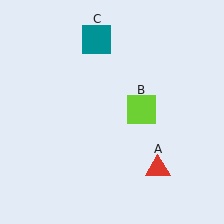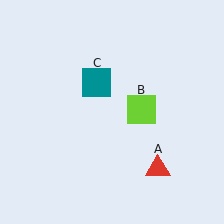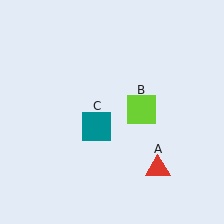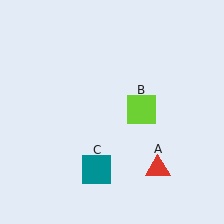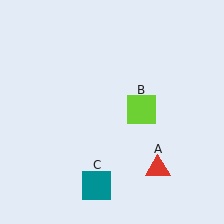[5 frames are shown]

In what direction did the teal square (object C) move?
The teal square (object C) moved down.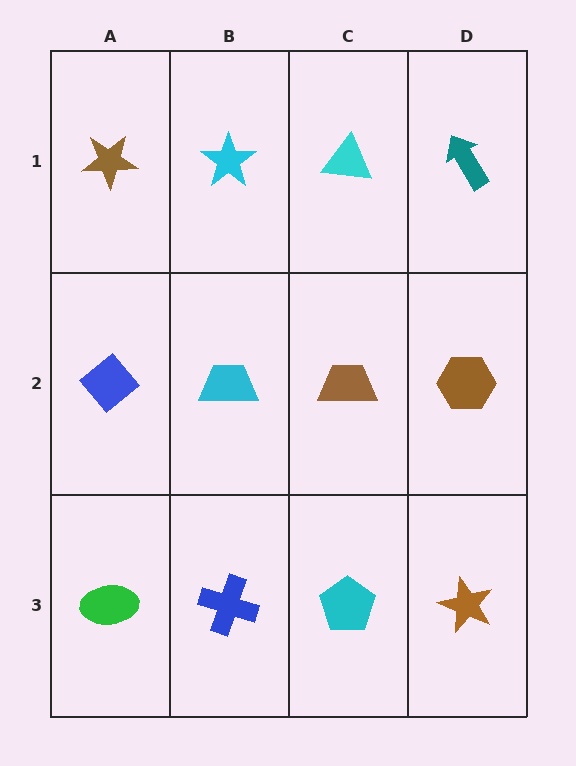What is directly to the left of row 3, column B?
A green ellipse.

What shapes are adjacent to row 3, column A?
A blue diamond (row 2, column A), a blue cross (row 3, column B).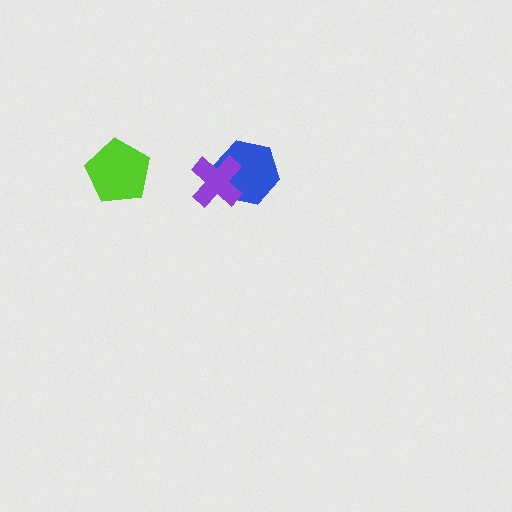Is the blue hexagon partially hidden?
Yes, it is partially covered by another shape.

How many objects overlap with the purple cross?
1 object overlaps with the purple cross.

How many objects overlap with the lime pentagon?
0 objects overlap with the lime pentagon.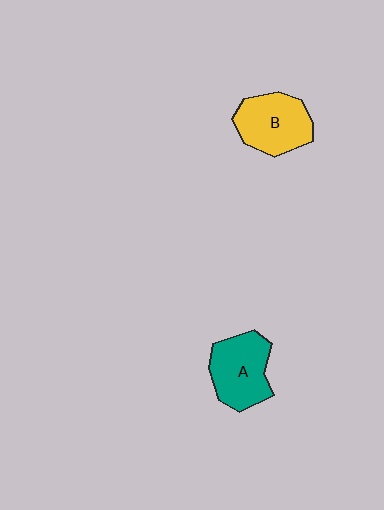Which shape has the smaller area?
Shape A (teal).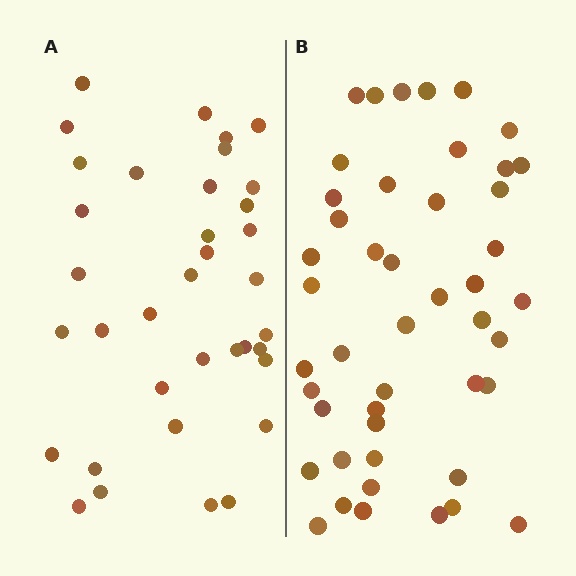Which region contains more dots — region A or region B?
Region B (the right region) has more dots.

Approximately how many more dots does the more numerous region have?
Region B has roughly 10 or so more dots than region A.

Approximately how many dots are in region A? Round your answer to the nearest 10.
About 40 dots. (The exact count is 36, which rounds to 40.)